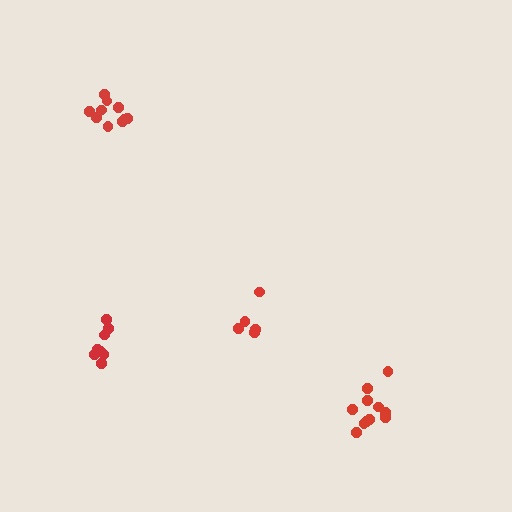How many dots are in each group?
Group 1: 10 dots, Group 2: 11 dots, Group 3: 9 dots, Group 4: 5 dots (35 total).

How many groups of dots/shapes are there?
There are 4 groups.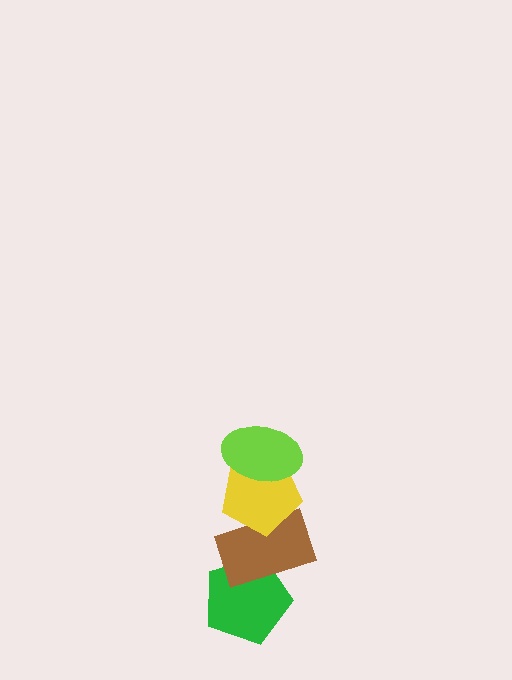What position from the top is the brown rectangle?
The brown rectangle is 3rd from the top.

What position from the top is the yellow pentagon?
The yellow pentagon is 2nd from the top.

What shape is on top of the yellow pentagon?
The lime ellipse is on top of the yellow pentagon.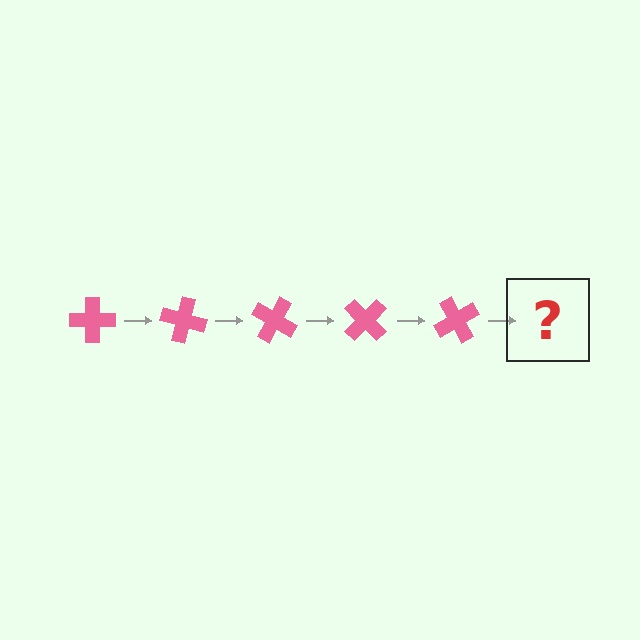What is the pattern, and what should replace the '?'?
The pattern is that the cross rotates 15 degrees each step. The '?' should be a pink cross rotated 75 degrees.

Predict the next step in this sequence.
The next step is a pink cross rotated 75 degrees.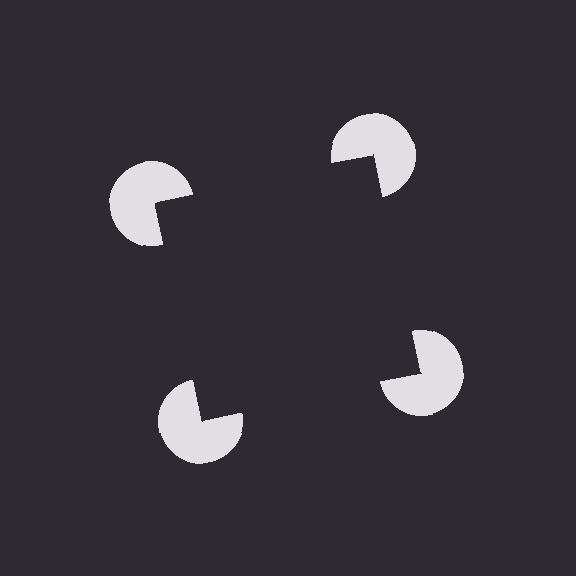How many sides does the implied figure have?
4 sides.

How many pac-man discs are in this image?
There are 4 — one at each vertex of the illusory square.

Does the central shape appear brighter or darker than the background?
It typically appears slightly darker than the background, even though no actual brightness change is drawn.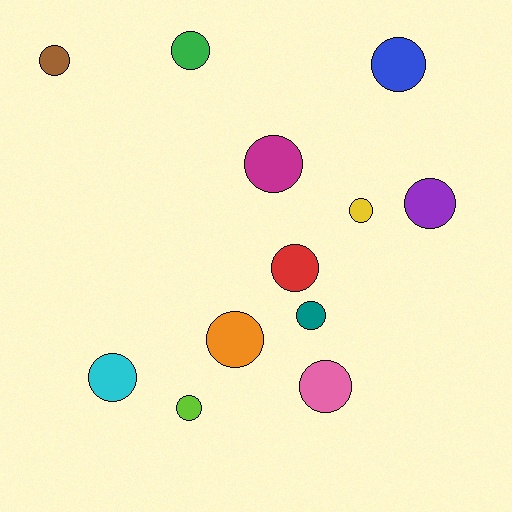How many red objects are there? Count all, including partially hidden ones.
There is 1 red object.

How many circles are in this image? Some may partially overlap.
There are 12 circles.